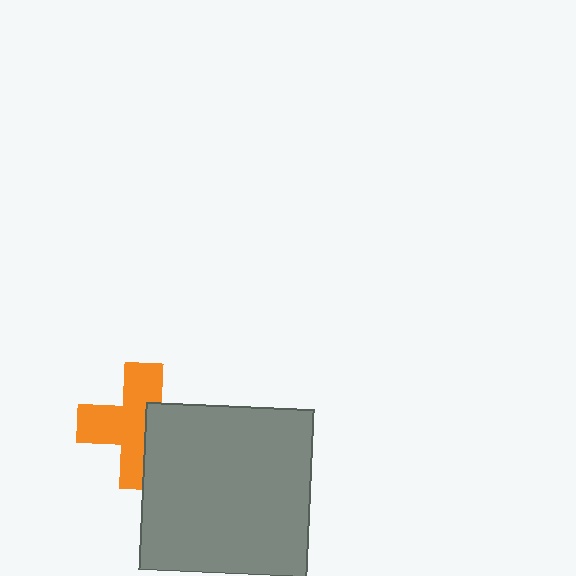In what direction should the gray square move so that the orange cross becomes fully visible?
The gray square should move right. That is the shortest direction to clear the overlap and leave the orange cross fully visible.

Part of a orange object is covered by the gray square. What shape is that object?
It is a cross.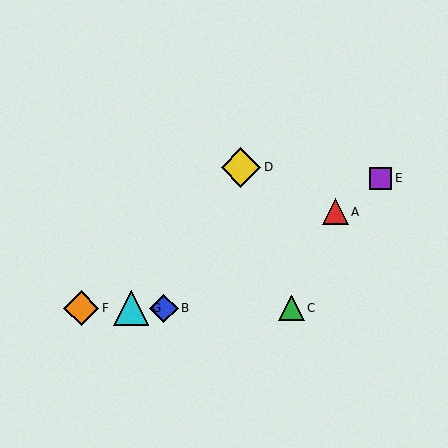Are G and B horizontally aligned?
Yes, both are at y≈308.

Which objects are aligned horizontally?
Objects B, C, F, G are aligned horizontally.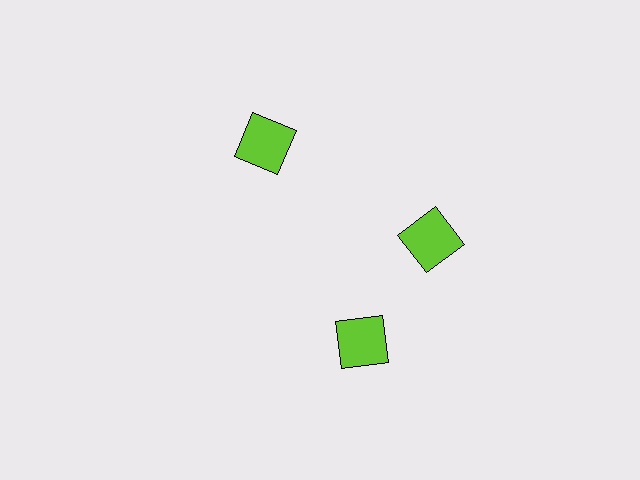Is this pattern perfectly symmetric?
No. The 3 lime squares are arranged in a ring, but one element near the 7 o'clock position is rotated out of alignment along the ring, breaking the 3-fold rotational symmetry.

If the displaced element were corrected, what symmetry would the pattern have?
It would have 3-fold rotational symmetry — the pattern would map onto itself every 120 degrees.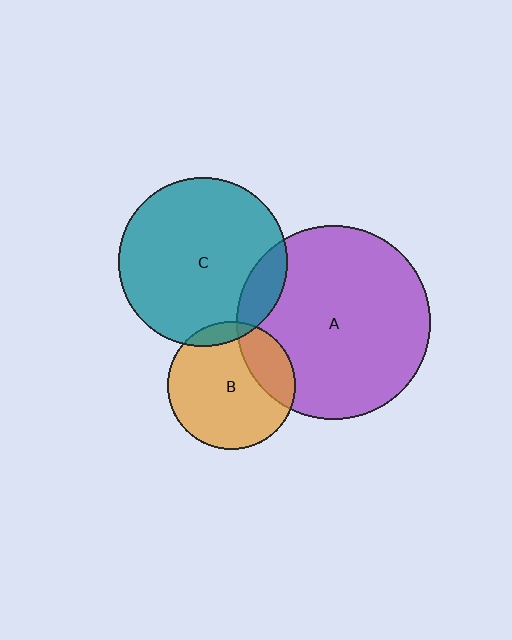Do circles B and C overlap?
Yes.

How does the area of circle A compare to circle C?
Approximately 1.3 times.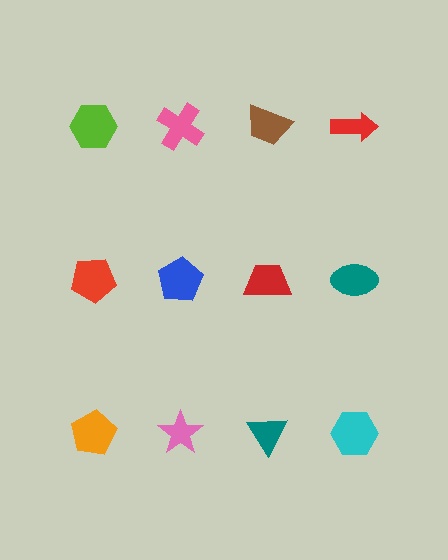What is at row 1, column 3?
A brown trapezoid.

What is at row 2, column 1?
A red pentagon.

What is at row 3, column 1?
An orange pentagon.